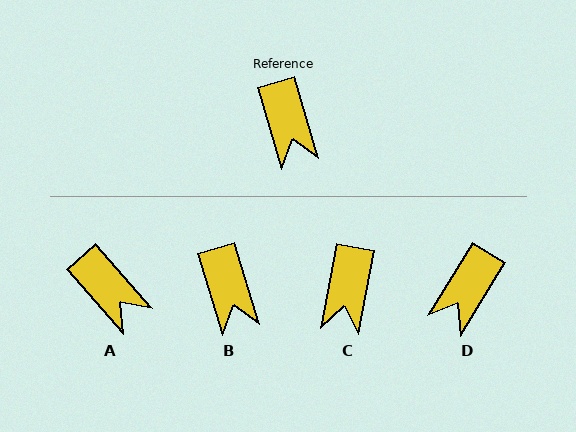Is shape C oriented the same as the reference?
No, it is off by about 27 degrees.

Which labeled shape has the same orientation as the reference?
B.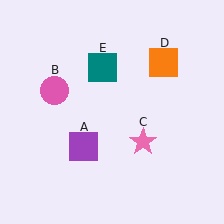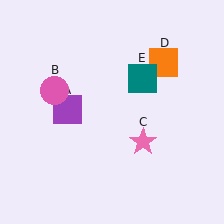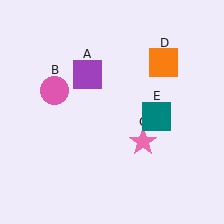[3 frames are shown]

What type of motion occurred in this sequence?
The purple square (object A), teal square (object E) rotated clockwise around the center of the scene.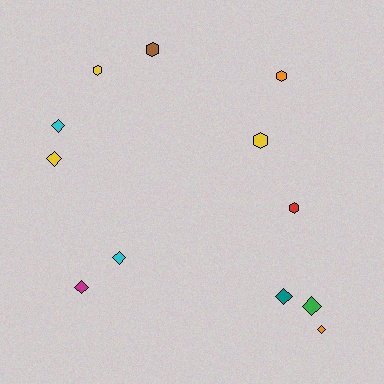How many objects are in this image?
There are 12 objects.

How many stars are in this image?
There are no stars.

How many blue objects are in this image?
There are no blue objects.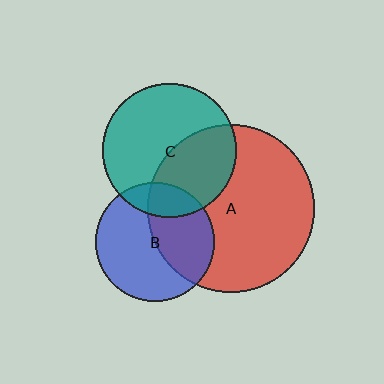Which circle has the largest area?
Circle A (red).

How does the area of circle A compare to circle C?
Approximately 1.6 times.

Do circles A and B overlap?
Yes.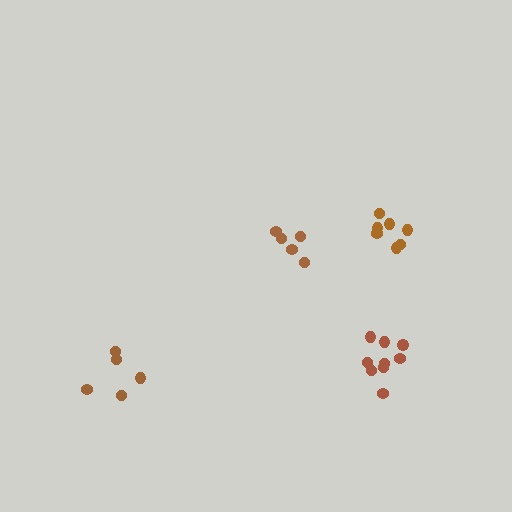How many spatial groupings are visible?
There are 4 spatial groupings.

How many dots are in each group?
Group 1: 5 dots, Group 2: 5 dots, Group 3: 9 dots, Group 4: 7 dots (26 total).